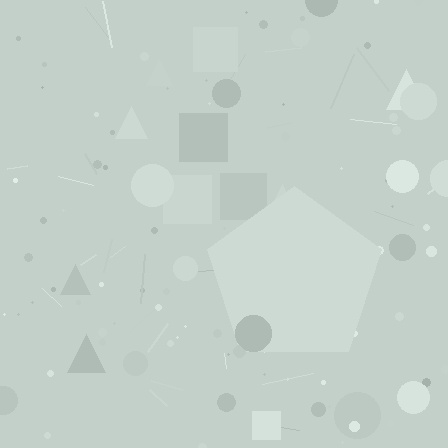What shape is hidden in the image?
A pentagon is hidden in the image.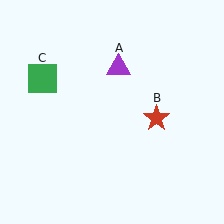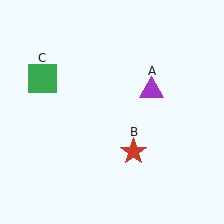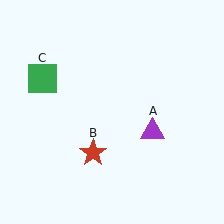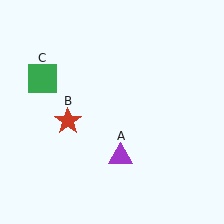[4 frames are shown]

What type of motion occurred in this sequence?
The purple triangle (object A), red star (object B) rotated clockwise around the center of the scene.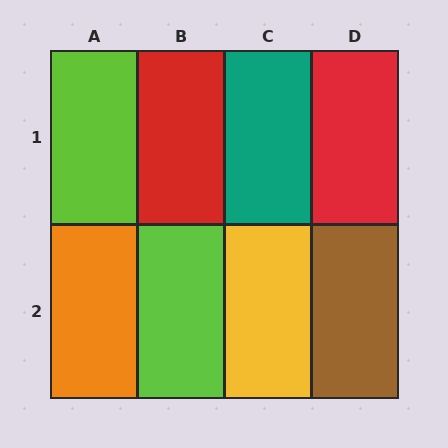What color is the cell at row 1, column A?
Lime.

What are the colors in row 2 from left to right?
Orange, lime, yellow, brown.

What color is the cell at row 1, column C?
Teal.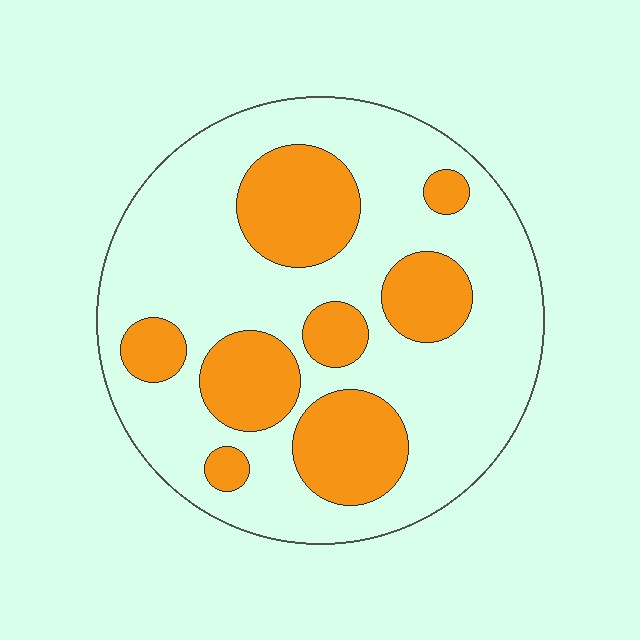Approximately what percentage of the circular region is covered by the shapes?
Approximately 30%.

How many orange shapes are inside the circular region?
8.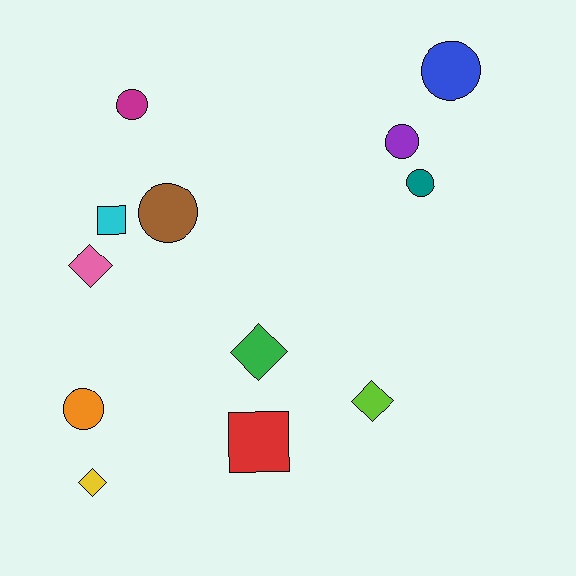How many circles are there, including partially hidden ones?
There are 6 circles.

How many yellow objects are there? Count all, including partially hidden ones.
There is 1 yellow object.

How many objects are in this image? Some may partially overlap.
There are 12 objects.